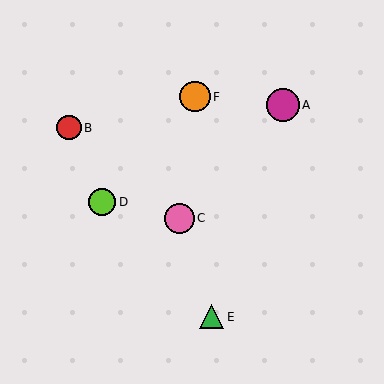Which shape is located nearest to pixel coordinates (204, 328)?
The green triangle (labeled E) at (211, 317) is nearest to that location.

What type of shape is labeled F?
Shape F is an orange circle.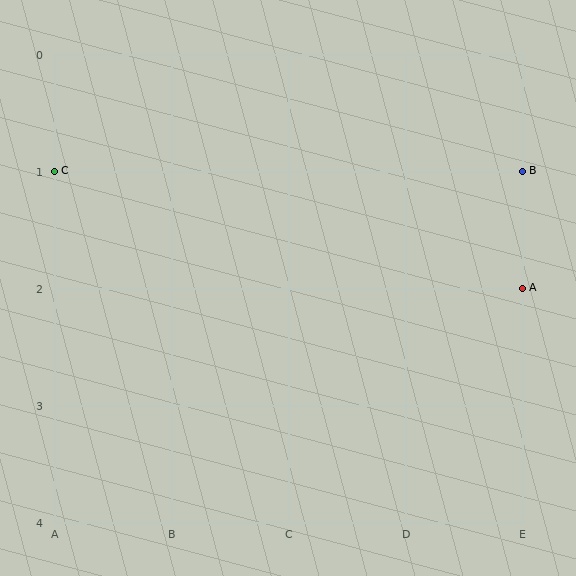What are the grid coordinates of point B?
Point B is at grid coordinates (E, 1).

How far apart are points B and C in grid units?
Points B and C are 4 columns apart.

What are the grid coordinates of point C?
Point C is at grid coordinates (A, 1).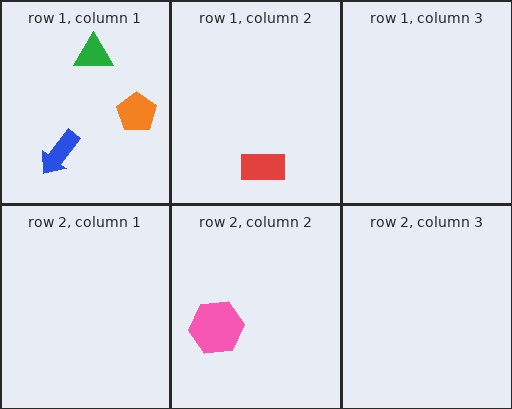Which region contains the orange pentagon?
The row 1, column 1 region.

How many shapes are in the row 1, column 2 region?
1.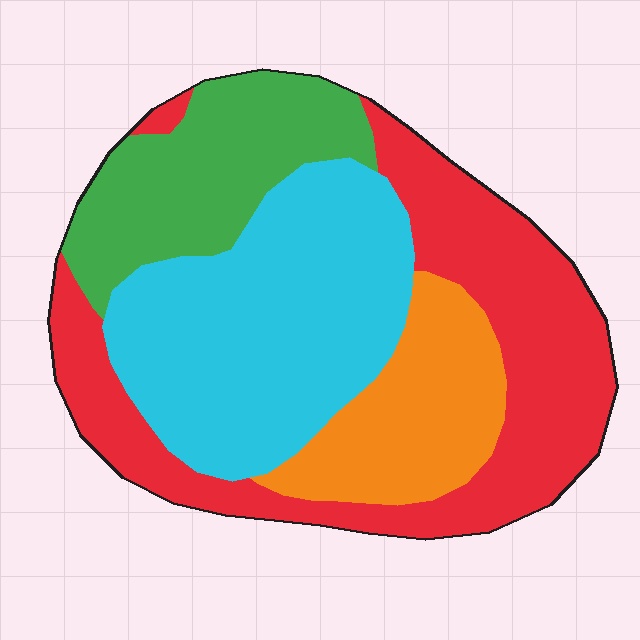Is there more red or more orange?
Red.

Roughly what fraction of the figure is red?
Red takes up about one third (1/3) of the figure.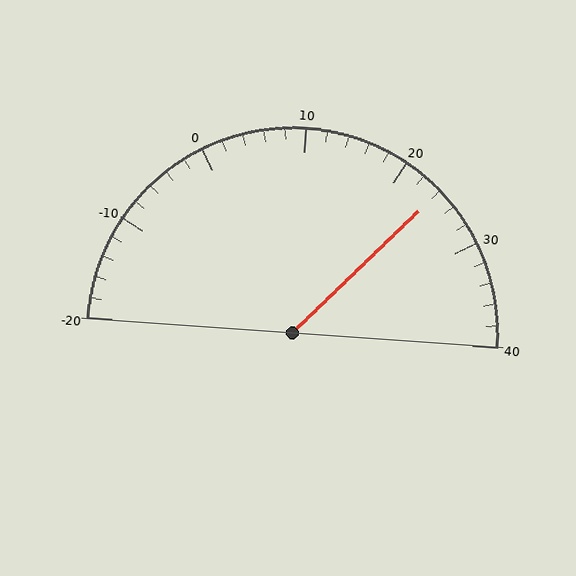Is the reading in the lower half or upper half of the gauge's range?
The reading is in the upper half of the range (-20 to 40).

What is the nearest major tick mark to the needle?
The nearest major tick mark is 20.